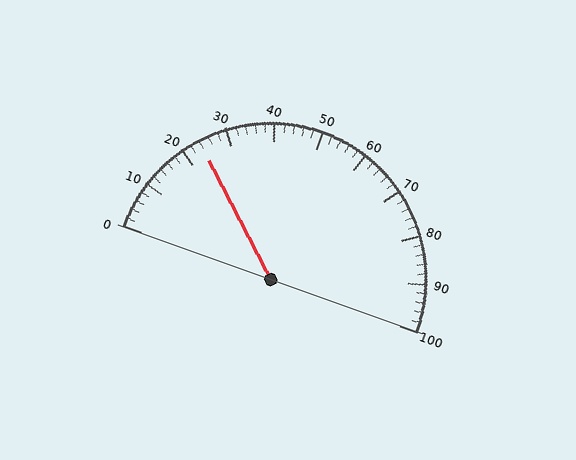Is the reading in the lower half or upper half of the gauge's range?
The reading is in the lower half of the range (0 to 100).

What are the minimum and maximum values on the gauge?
The gauge ranges from 0 to 100.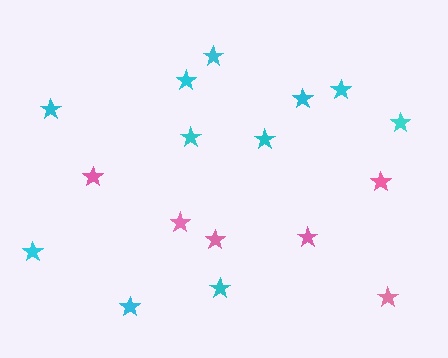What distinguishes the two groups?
There are 2 groups: one group of cyan stars (11) and one group of pink stars (6).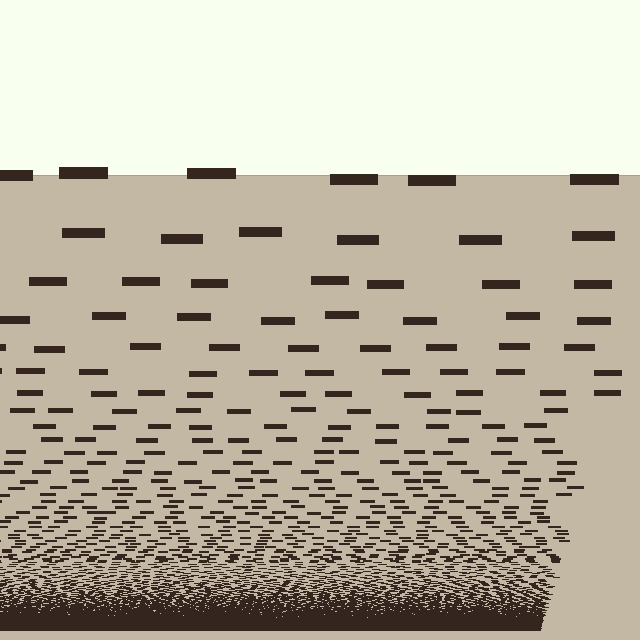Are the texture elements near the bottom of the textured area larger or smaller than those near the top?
Smaller. The gradient is inverted — elements near the bottom are smaller and denser.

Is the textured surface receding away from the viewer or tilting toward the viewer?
The surface appears to tilt toward the viewer. Texture elements get larger and sparser toward the top.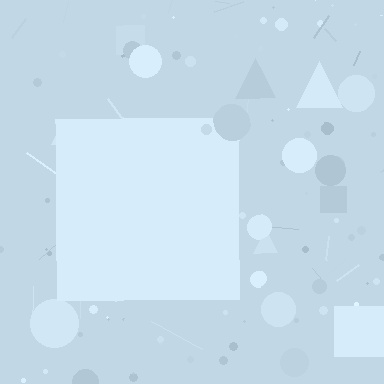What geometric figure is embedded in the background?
A square is embedded in the background.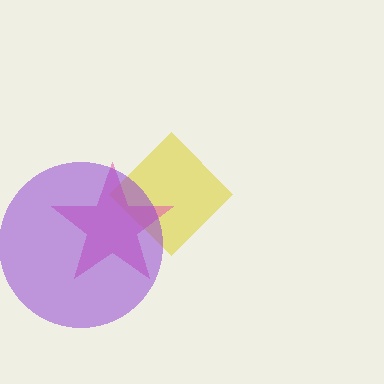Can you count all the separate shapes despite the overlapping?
Yes, there are 3 separate shapes.